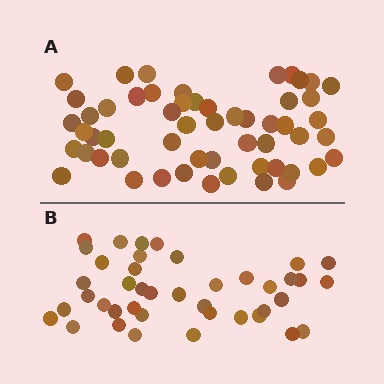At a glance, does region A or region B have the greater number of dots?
Region A (the top region) has more dots.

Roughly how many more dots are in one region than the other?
Region A has approximately 15 more dots than region B.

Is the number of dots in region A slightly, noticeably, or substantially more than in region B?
Region A has noticeably more, but not dramatically so. The ratio is roughly 1.3 to 1.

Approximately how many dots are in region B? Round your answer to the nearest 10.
About 40 dots. (The exact count is 41, which rounds to 40.)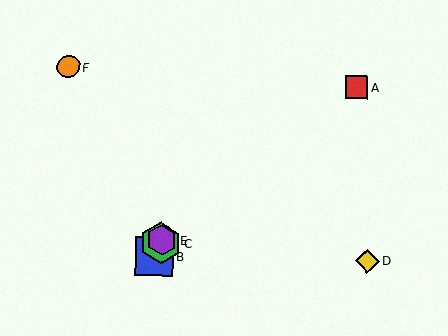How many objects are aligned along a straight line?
3 objects (B, C, E) are aligned along a straight line.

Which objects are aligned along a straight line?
Objects B, C, E are aligned along a straight line.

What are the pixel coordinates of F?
Object F is at (69, 67).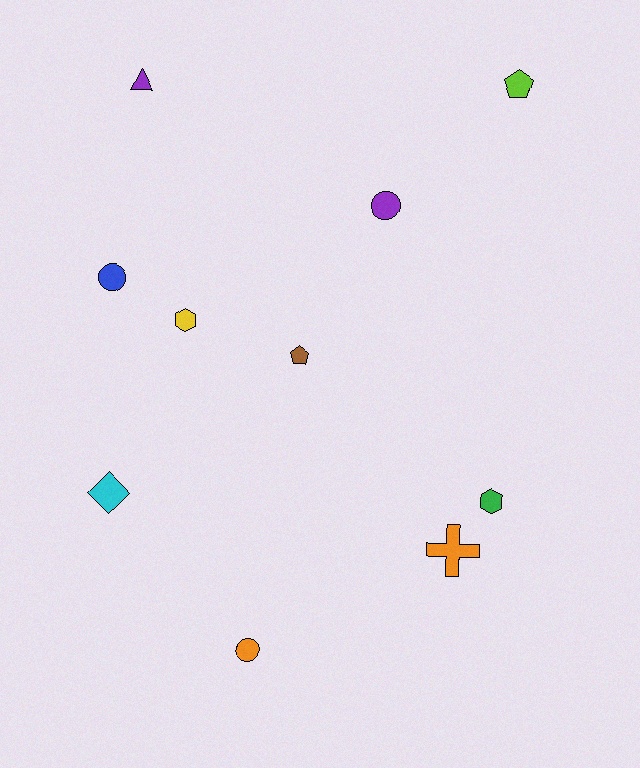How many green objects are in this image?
There is 1 green object.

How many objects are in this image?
There are 10 objects.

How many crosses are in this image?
There is 1 cross.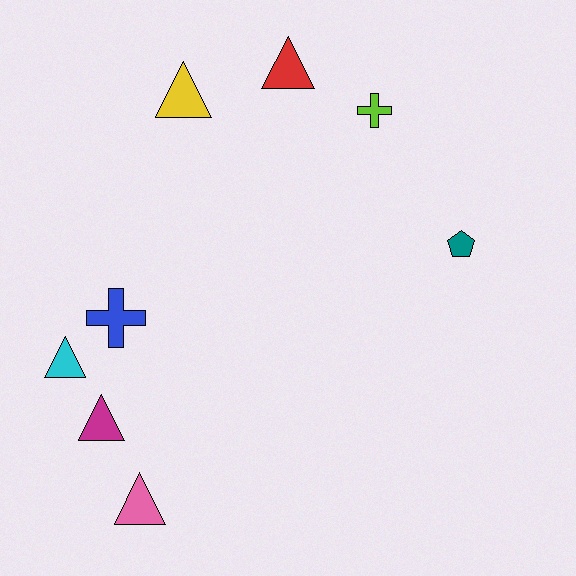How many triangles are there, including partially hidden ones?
There are 5 triangles.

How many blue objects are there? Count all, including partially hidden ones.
There is 1 blue object.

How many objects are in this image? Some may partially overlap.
There are 8 objects.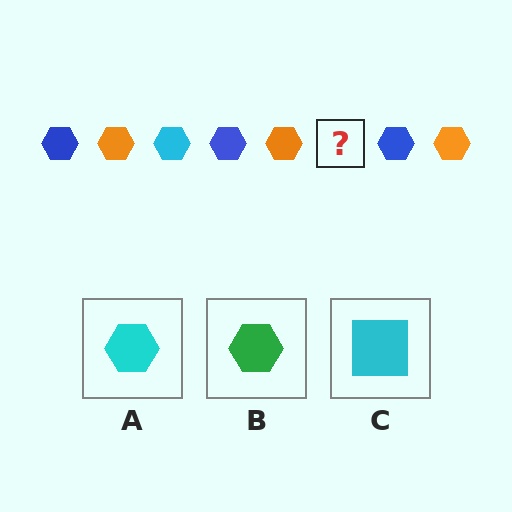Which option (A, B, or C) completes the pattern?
A.